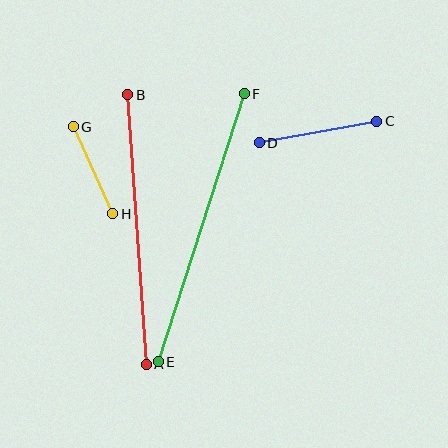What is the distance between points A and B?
The distance is approximately 270 pixels.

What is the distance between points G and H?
The distance is approximately 96 pixels.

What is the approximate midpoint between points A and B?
The midpoint is at approximately (137, 229) pixels.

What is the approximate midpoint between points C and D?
The midpoint is at approximately (318, 132) pixels.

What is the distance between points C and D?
The distance is approximately 120 pixels.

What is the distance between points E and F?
The distance is approximately 281 pixels.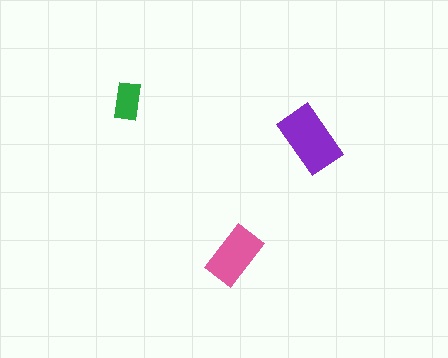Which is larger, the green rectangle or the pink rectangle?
The pink one.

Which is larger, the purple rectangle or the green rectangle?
The purple one.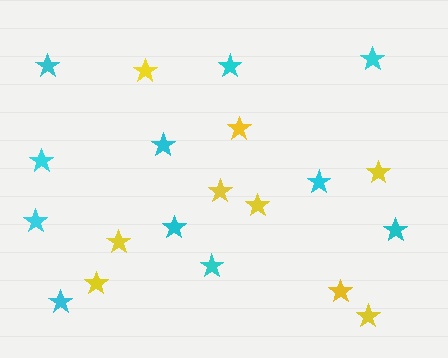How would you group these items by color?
There are 2 groups: one group of cyan stars (11) and one group of yellow stars (9).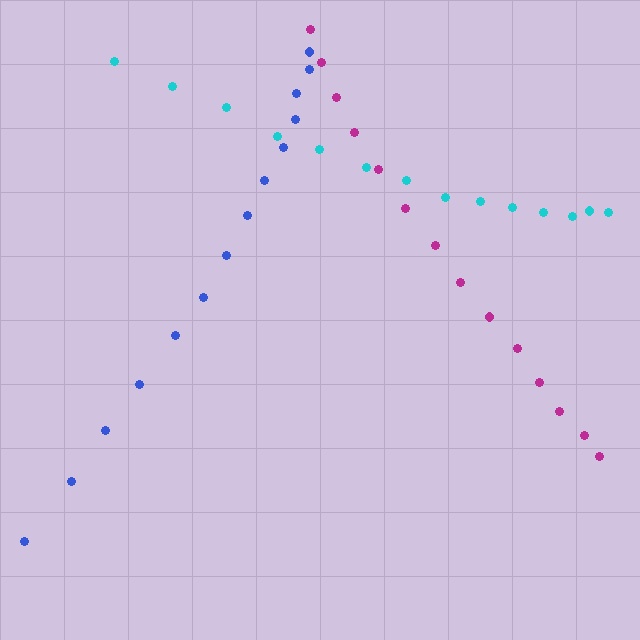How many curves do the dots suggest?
There are 3 distinct paths.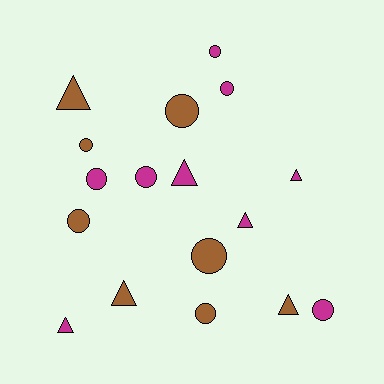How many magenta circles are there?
There are 5 magenta circles.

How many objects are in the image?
There are 17 objects.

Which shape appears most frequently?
Circle, with 10 objects.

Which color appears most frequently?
Magenta, with 9 objects.